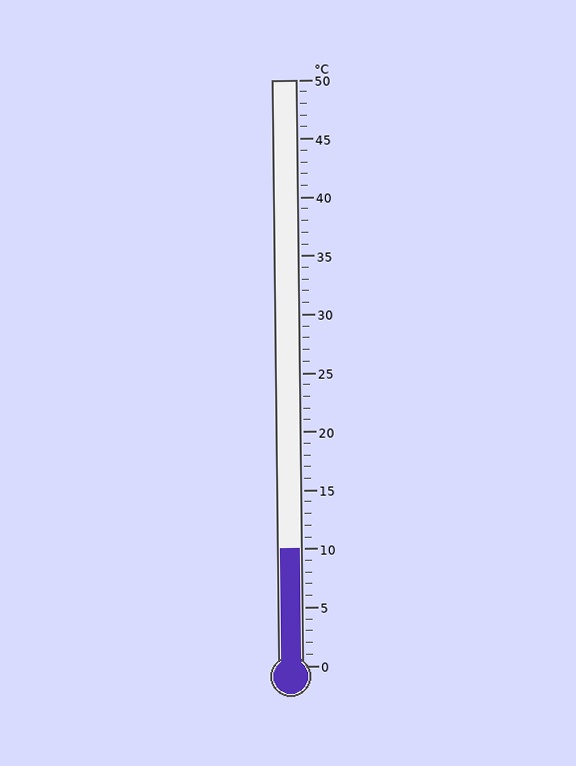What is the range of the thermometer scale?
The thermometer scale ranges from 0°C to 50°C.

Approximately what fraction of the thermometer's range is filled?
The thermometer is filled to approximately 20% of its range.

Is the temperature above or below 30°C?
The temperature is below 30°C.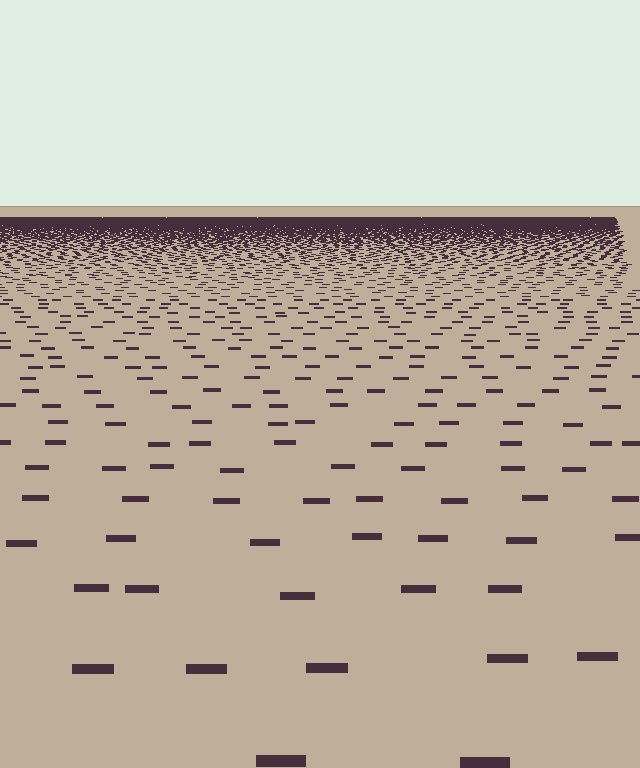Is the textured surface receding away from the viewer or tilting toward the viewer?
The surface is receding away from the viewer. Texture elements get smaller and denser toward the top.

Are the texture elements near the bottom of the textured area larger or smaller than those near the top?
Larger. Near the bottom, elements are closer to the viewer and appear at a bigger on-screen size.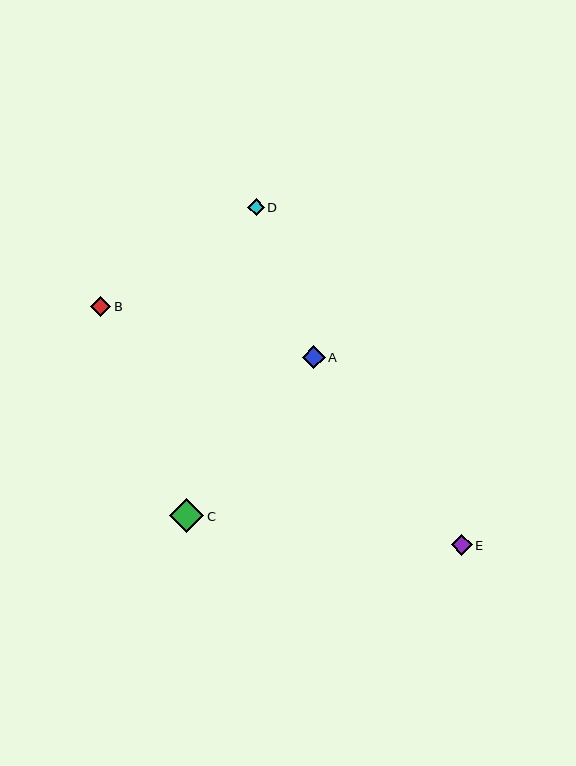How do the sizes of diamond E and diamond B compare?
Diamond E and diamond B are approximately the same size.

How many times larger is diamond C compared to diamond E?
Diamond C is approximately 1.6 times the size of diamond E.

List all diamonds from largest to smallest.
From largest to smallest: C, A, E, B, D.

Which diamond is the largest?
Diamond C is the largest with a size of approximately 34 pixels.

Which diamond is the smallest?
Diamond D is the smallest with a size of approximately 17 pixels.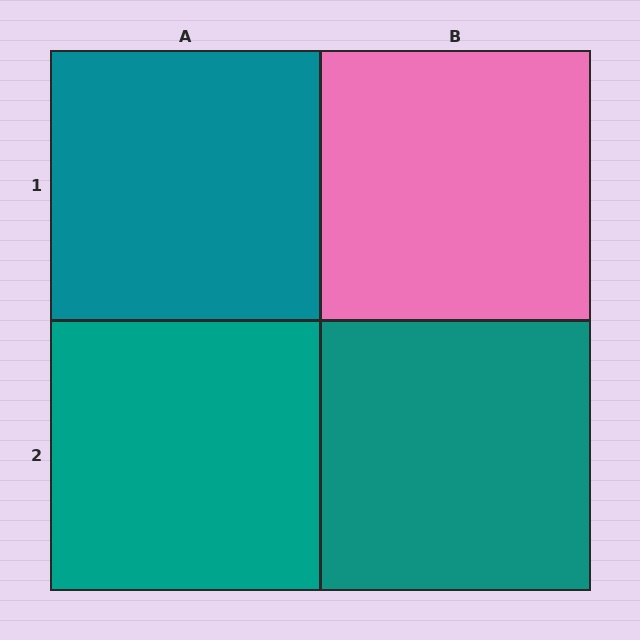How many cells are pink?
1 cell is pink.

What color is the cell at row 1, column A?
Teal.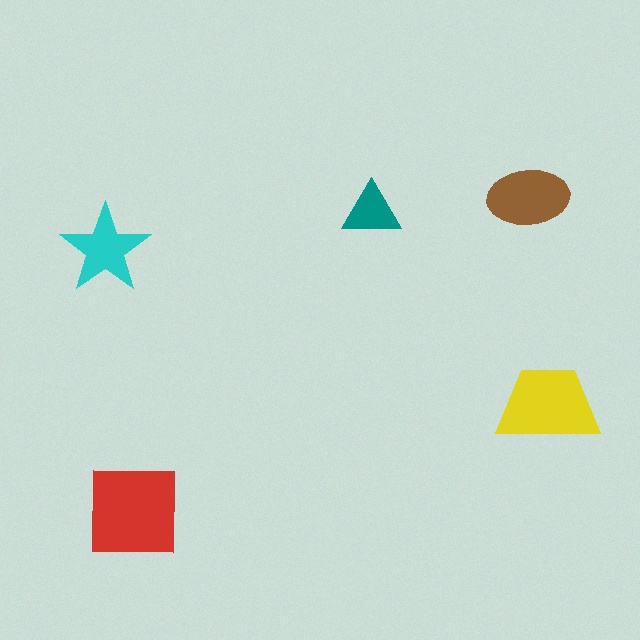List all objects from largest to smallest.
The red square, the yellow trapezoid, the brown ellipse, the cyan star, the teal triangle.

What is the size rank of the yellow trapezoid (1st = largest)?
2nd.